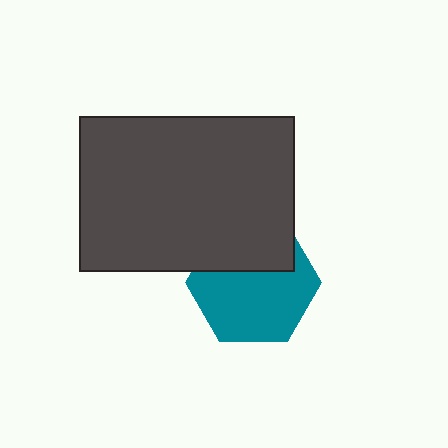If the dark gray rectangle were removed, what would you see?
You would see the complete teal hexagon.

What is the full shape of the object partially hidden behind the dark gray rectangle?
The partially hidden object is a teal hexagon.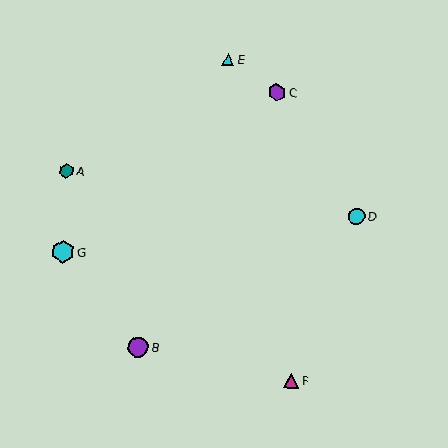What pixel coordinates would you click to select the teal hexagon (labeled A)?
Click at (66, 171) to select the teal hexagon A.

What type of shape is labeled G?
Shape G is a cyan hexagon.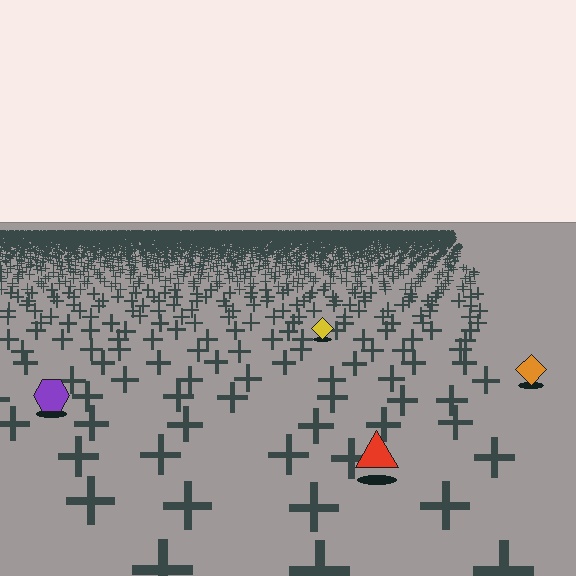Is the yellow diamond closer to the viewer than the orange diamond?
No. The orange diamond is closer — you can tell from the texture gradient: the ground texture is coarser near it.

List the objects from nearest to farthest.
From nearest to farthest: the red triangle, the purple hexagon, the orange diamond, the yellow diamond.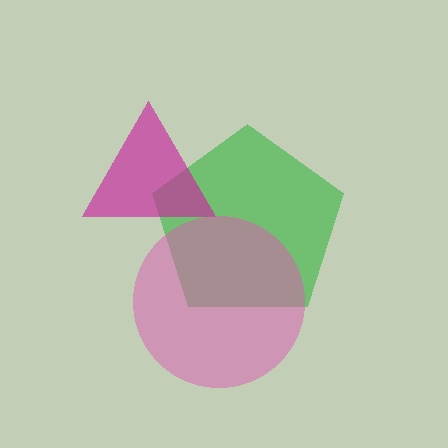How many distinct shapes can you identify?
There are 3 distinct shapes: a green pentagon, a magenta triangle, a pink circle.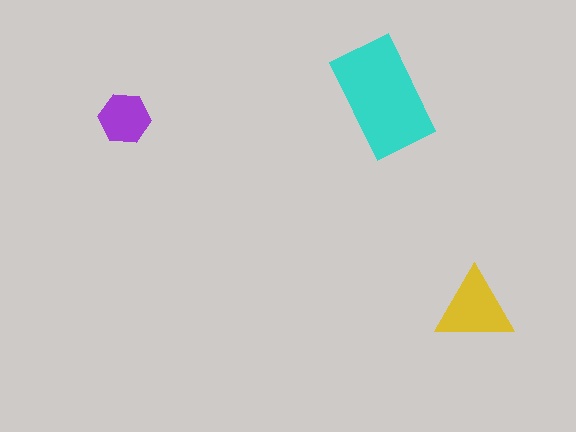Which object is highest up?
The cyan rectangle is topmost.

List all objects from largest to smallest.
The cyan rectangle, the yellow triangle, the purple hexagon.